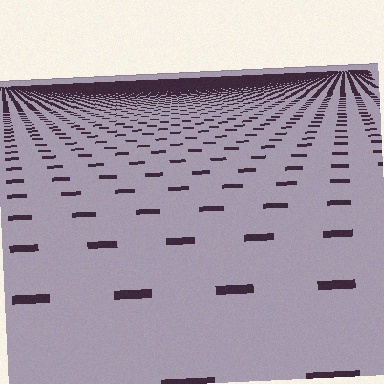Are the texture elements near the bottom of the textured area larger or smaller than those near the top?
Larger. Near the bottom, elements are closer to the viewer and appear at a bigger on-screen size.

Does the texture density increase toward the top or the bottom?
Density increases toward the top.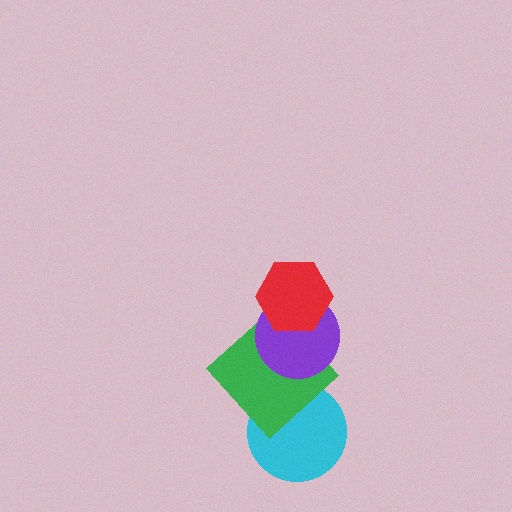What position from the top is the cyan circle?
The cyan circle is 4th from the top.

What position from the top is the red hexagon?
The red hexagon is 1st from the top.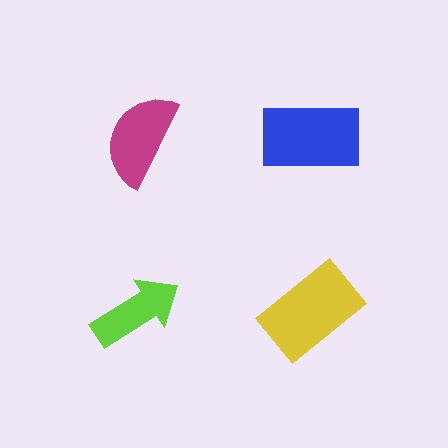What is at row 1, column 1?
A magenta semicircle.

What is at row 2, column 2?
A yellow rectangle.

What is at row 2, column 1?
A lime arrow.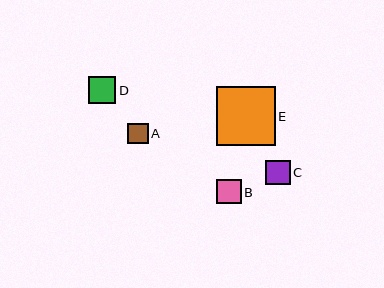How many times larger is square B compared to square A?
Square B is approximately 1.2 times the size of square A.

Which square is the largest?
Square E is the largest with a size of approximately 59 pixels.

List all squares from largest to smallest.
From largest to smallest: E, D, C, B, A.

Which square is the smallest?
Square A is the smallest with a size of approximately 21 pixels.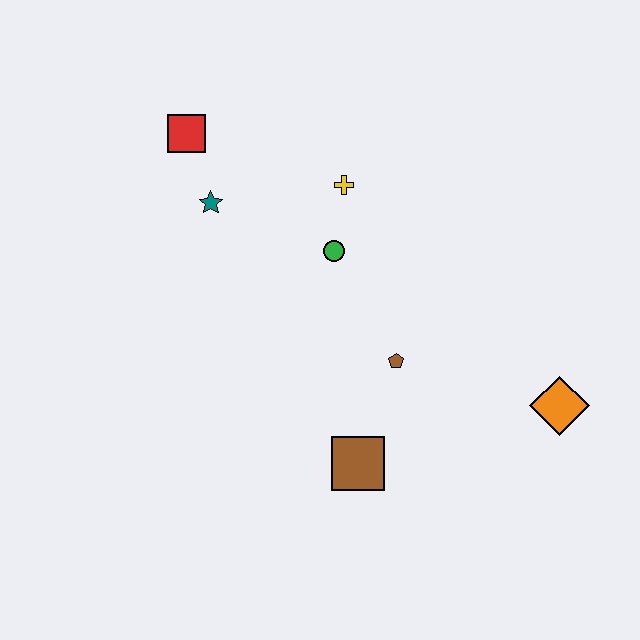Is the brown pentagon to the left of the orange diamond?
Yes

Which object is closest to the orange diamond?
The brown pentagon is closest to the orange diamond.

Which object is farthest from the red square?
The orange diamond is farthest from the red square.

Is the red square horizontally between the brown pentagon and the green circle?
No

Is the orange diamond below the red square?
Yes